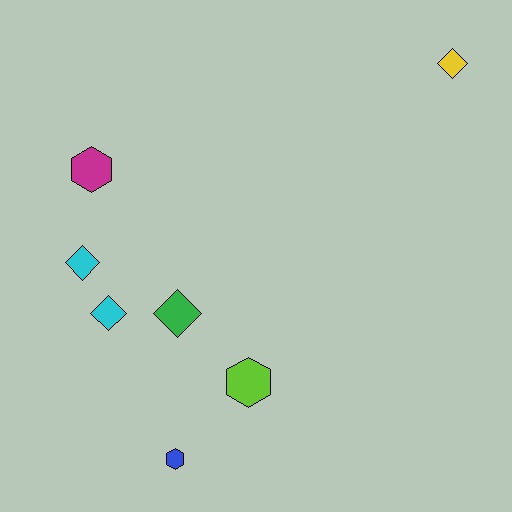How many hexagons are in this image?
There are 3 hexagons.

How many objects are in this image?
There are 7 objects.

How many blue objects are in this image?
There is 1 blue object.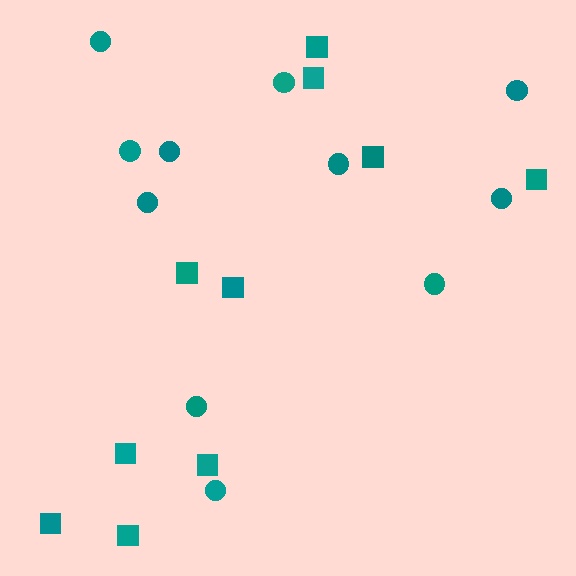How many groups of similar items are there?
There are 2 groups: one group of circles (11) and one group of squares (10).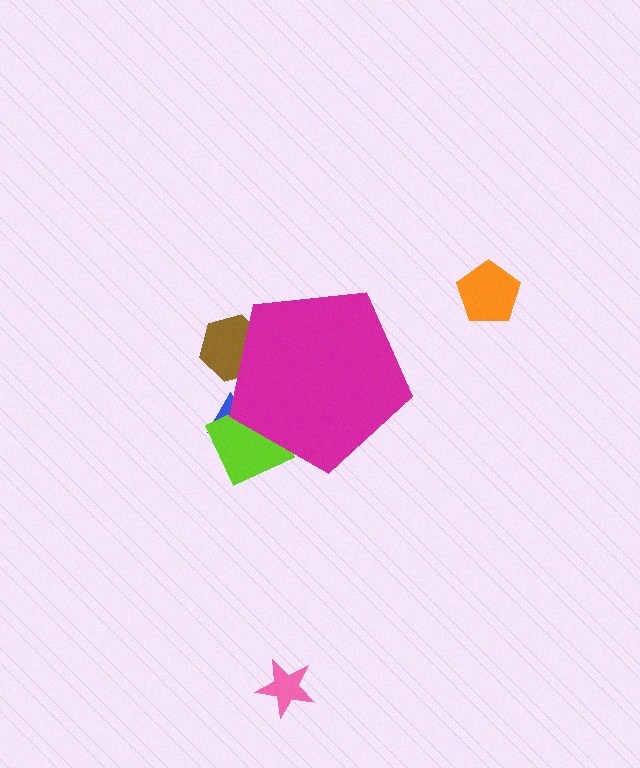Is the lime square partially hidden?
Yes, the lime square is partially hidden behind the magenta pentagon.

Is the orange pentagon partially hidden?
No, the orange pentagon is fully visible.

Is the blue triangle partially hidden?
Yes, the blue triangle is partially hidden behind the magenta pentagon.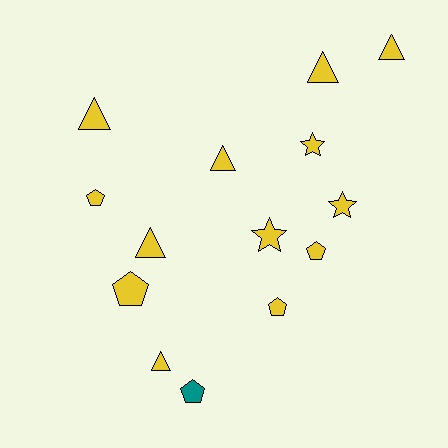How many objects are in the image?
There are 14 objects.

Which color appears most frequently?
Yellow, with 13 objects.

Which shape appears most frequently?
Triangle, with 6 objects.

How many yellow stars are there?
There are 3 yellow stars.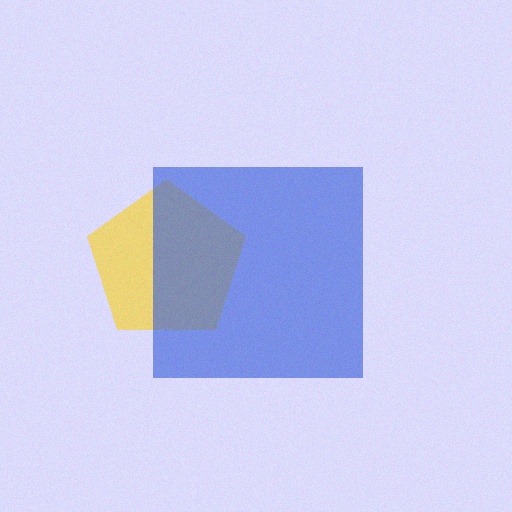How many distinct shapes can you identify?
There are 2 distinct shapes: a yellow pentagon, a blue square.